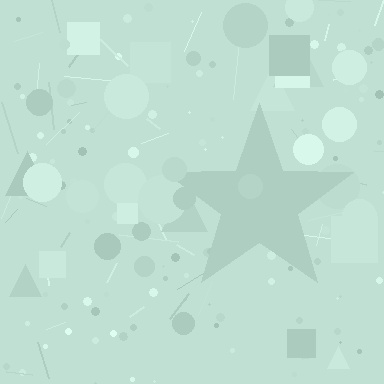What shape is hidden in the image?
A star is hidden in the image.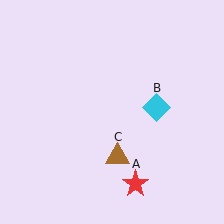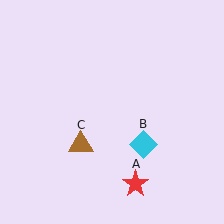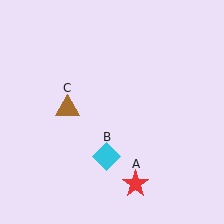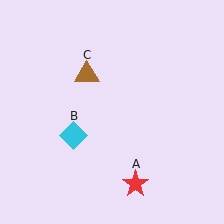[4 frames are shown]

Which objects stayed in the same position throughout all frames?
Red star (object A) remained stationary.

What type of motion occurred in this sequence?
The cyan diamond (object B), brown triangle (object C) rotated clockwise around the center of the scene.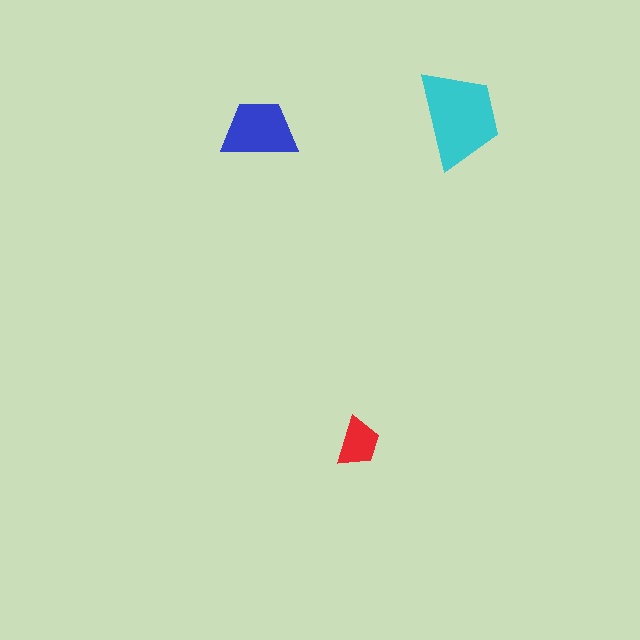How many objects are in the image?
There are 3 objects in the image.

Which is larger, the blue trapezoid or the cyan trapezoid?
The cyan one.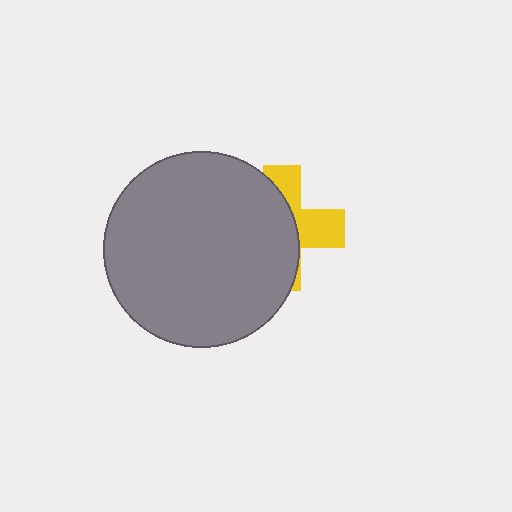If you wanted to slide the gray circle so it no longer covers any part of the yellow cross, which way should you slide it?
Slide it left — that is the most direct way to separate the two shapes.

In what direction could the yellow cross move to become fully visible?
The yellow cross could move right. That would shift it out from behind the gray circle entirely.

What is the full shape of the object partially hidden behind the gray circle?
The partially hidden object is a yellow cross.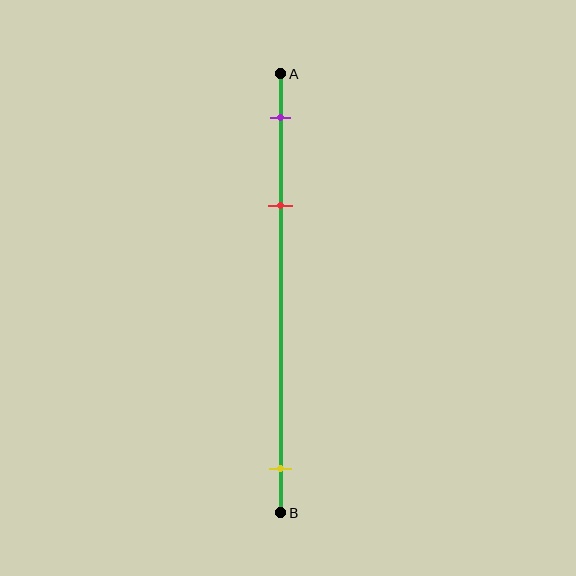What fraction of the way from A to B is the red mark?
The red mark is approximately 30% (0.3) of the way from A to B.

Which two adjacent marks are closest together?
The purple and red marks are the closest adjacent pair.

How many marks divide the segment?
There are 3 marks dividing the segment.